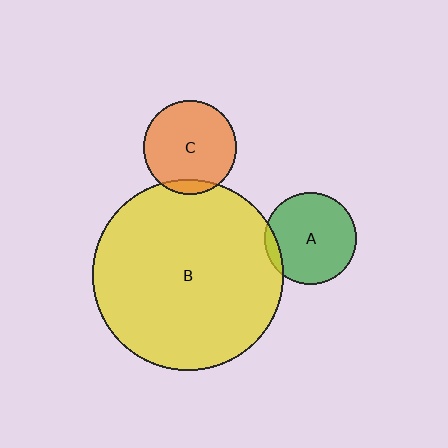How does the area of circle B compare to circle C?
Approximately 4.2 times.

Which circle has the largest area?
Circle B (yellow).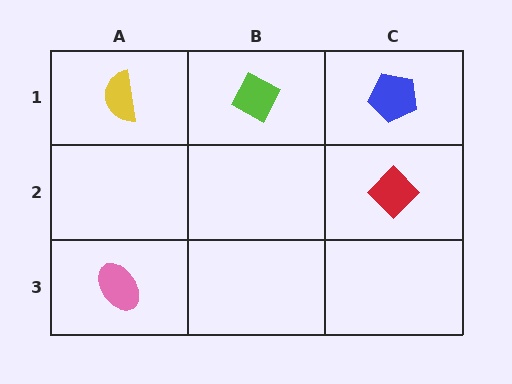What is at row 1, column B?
A lime diamond.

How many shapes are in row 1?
3 shapes.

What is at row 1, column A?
A yellow semicircle.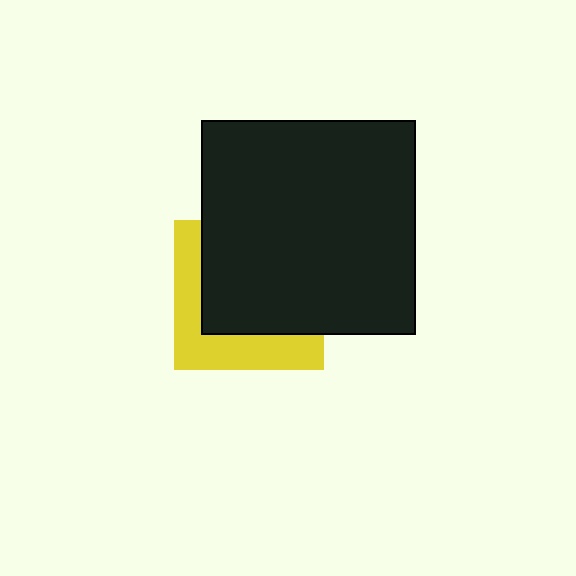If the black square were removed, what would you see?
You would see the complete yellow square.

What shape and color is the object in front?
The object in front is a black square.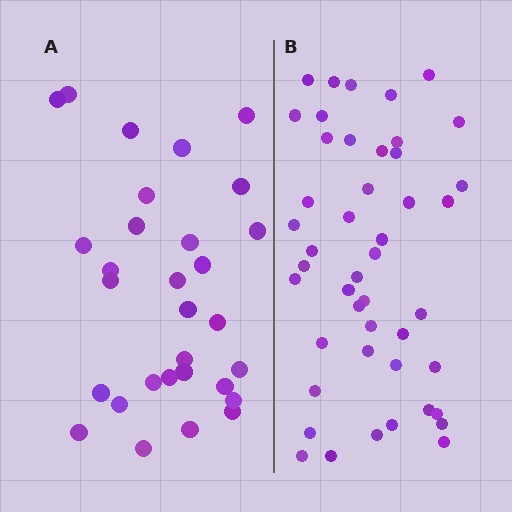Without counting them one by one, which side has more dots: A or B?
Region B (the right region) has more dots.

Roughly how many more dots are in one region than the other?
Region B has approximately 15 more dots than region A.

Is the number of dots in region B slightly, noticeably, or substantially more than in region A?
Region B has substantially more. The ratio is roughly 1.5 to 1.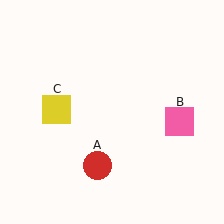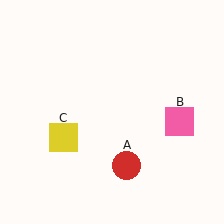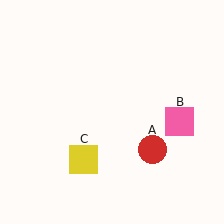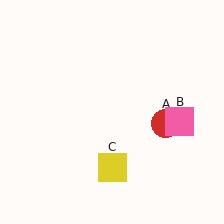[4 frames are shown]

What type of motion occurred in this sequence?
The red circle (object A), yellow square (object C) rotated counterclockwise around the center of the scene.